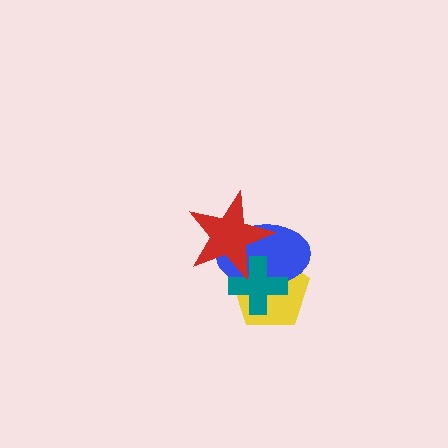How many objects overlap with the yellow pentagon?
3 objects overlap with the yellow pentagon.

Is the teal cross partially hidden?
Yes, it is partially covered by another shape.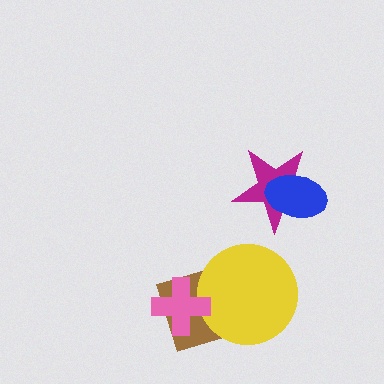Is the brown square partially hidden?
Yes, it is partially covered by another shape.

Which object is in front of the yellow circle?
The pink cross is in front of the yellow circle.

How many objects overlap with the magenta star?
1 object overlaps with the magenta star.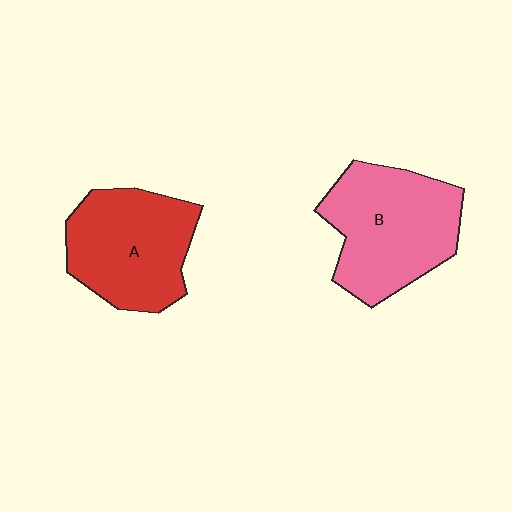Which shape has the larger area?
Shape B (pink).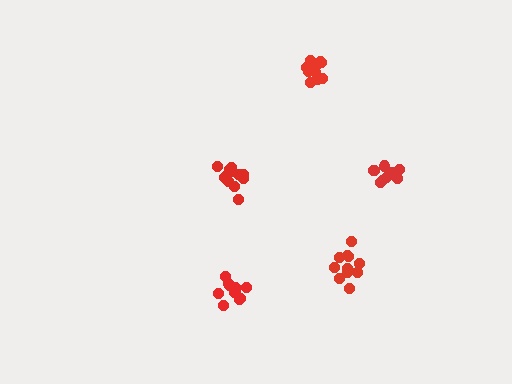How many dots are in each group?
Group 1: 12 dots, Group 2: 9 dots, Group 3: 11 dots, Group 4: 14 dots, Group 5: 12 dots (58 total).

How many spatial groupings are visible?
There are 5 spatial groupings.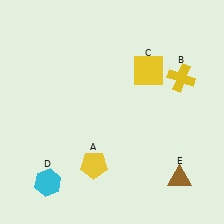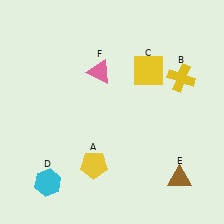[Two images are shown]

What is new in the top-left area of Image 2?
A pink triangle (F) was added in the top-left area of Image 2.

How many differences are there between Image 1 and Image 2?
There is 1 difference between the two images.